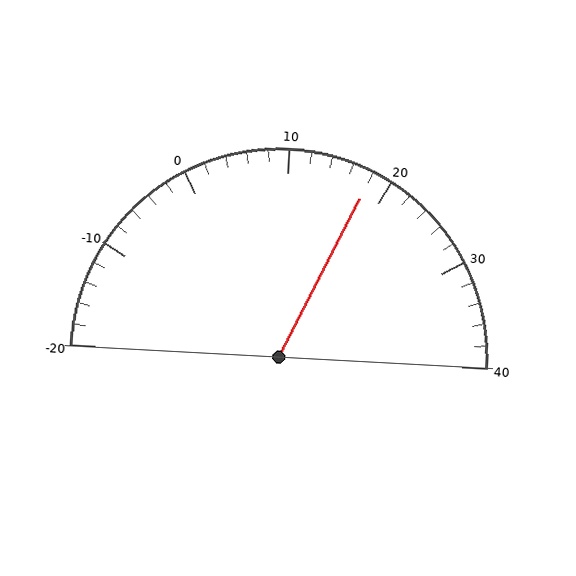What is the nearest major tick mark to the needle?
The nearest major tick mark is 20.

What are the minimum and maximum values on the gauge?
The gauge ranges from -20 to 40.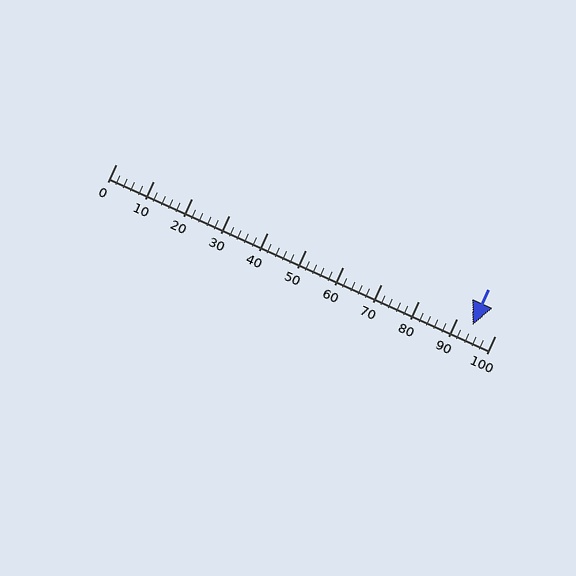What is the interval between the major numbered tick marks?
The major tick marks are spaced 10 units apart.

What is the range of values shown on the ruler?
The ruler shows values from 0 to 100.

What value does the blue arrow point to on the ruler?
The blue arrow points to approximately 94.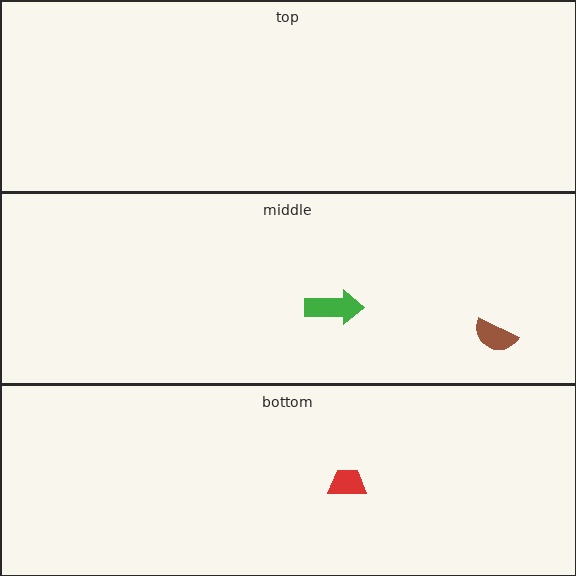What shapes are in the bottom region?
The red trapezoid.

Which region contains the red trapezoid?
The bottom region.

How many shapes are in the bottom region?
1.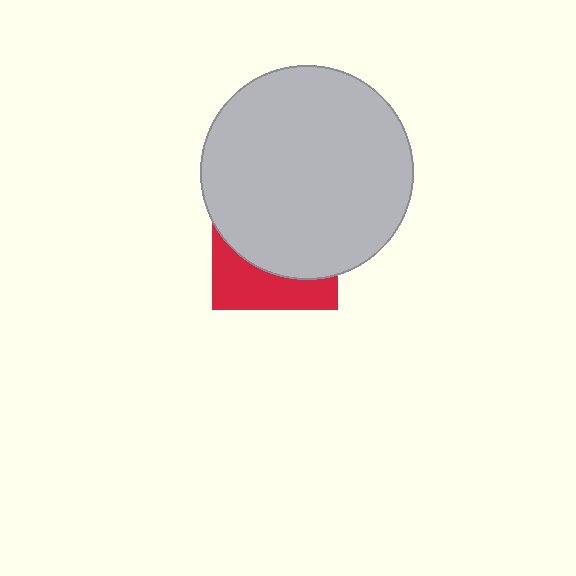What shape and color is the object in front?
The object in front is a light gray circle.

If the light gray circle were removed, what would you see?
You would see the complete red square.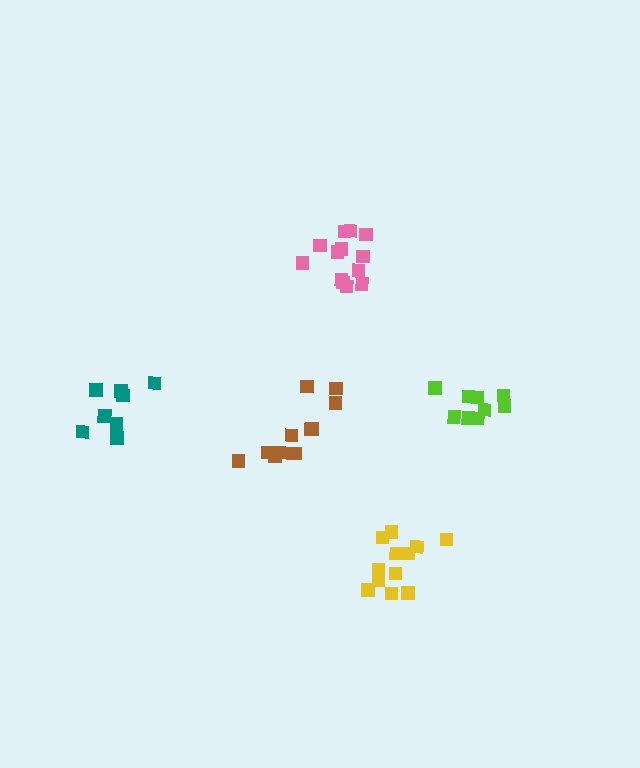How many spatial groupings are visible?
There are 5 spatial groupings.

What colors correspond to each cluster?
The clusters are colored: yellow, pink, brown, teal, lime.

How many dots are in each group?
Group 1: 12 dots, Group 2: 13 dots, Group 3: 12 dots, Group 4: 8 dots, Group 5: 9 dots (54 total).